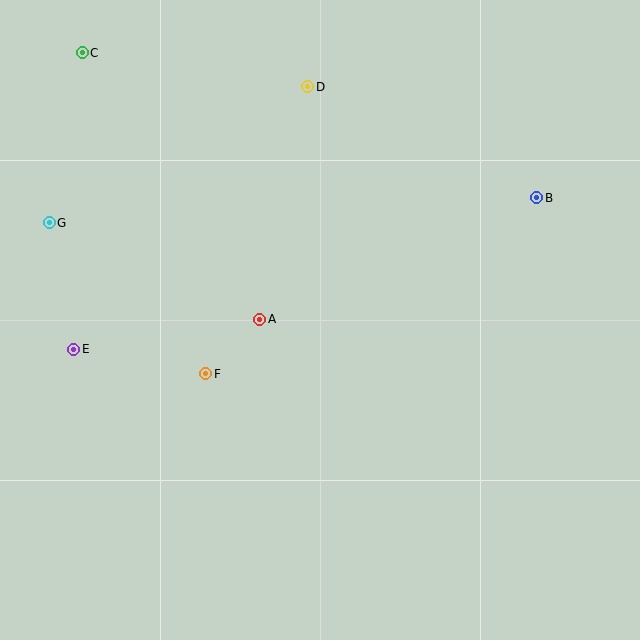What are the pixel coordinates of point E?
Point E is at (74, 349).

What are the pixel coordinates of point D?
Point D is at (308, 87).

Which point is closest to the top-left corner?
Point C is closest to the top-left corner.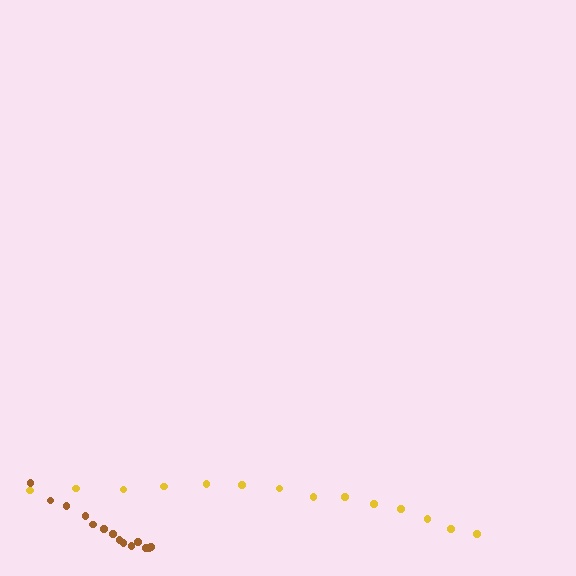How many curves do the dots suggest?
There are 2 distinct paths.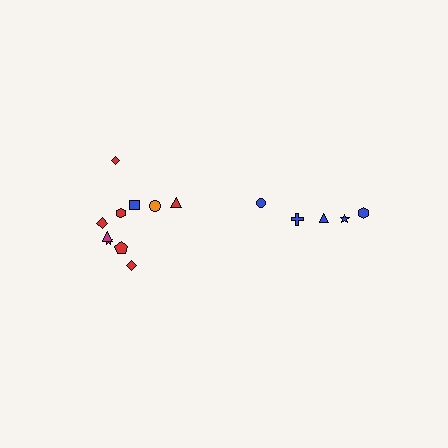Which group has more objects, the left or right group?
The left group.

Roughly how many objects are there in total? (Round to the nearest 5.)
Roughly 15 objects in total.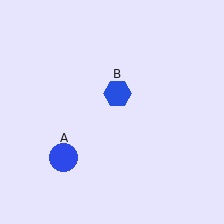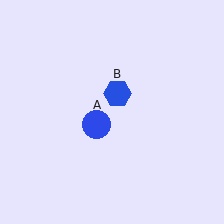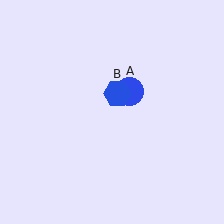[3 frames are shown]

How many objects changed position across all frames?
1 object changed position: blue circle (object A).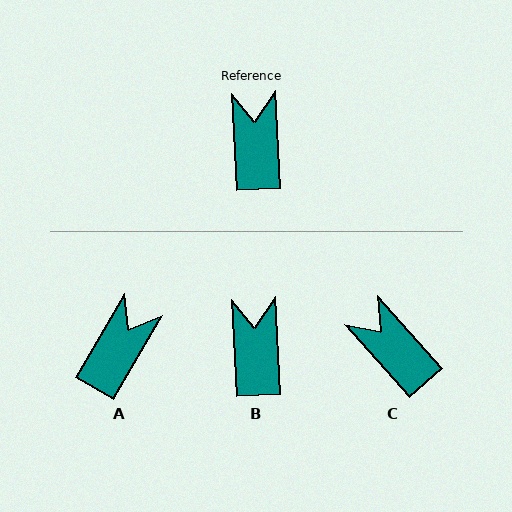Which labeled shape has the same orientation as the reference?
B.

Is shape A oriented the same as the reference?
No, it is off by about 33 degrees.